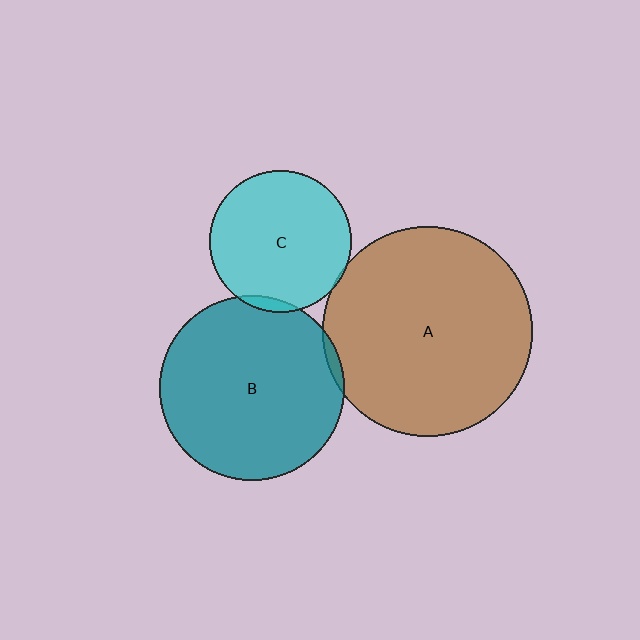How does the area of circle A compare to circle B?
Approximately 1.3 times.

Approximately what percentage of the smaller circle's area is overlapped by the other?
Approximately 5%.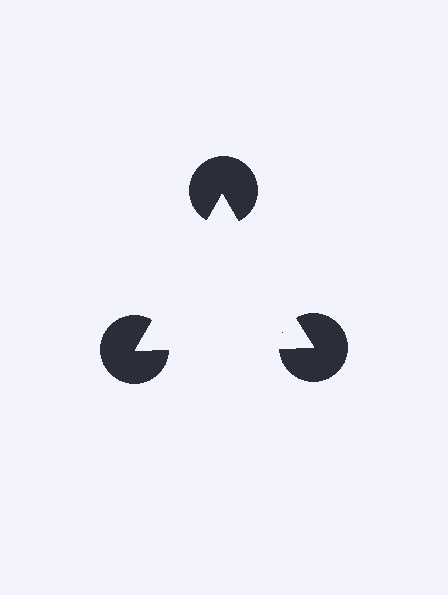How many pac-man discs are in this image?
There are 3 — one at each vertex of the illusory triangle.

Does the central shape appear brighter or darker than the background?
It typically appears slightly brighter than the background, even though no actual brightness change is drawn.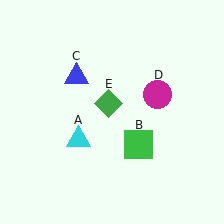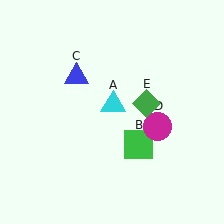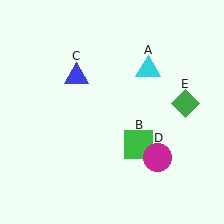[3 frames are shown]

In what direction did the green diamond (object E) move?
The green diamond (object E) moved right.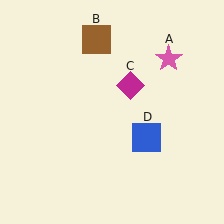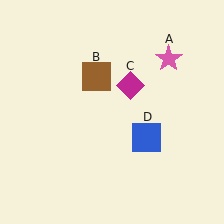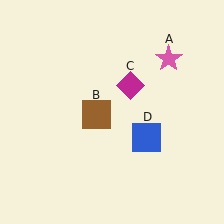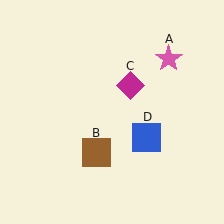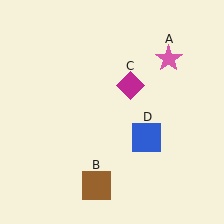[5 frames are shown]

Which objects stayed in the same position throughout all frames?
Pink star (object A) and magenta diamond (object C) and blue square (object D) remained stationary.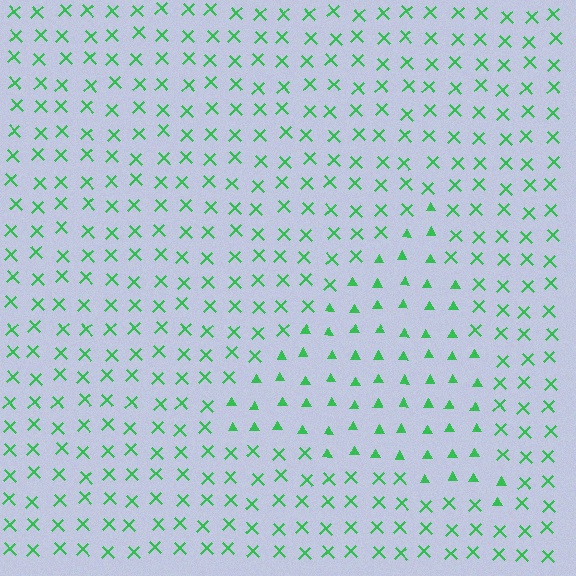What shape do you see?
I see a triangle.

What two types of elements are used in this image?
The image uses triangles inside the triangle region and X marks outside it.